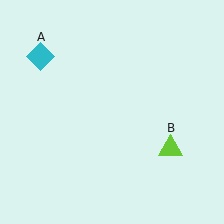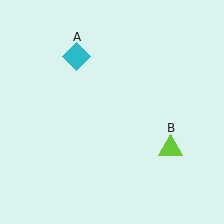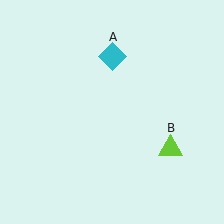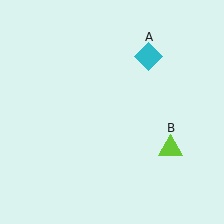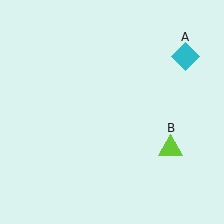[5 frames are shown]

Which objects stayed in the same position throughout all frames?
Lime triangle (object B) remained stationary.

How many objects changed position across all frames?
1 object changed position: cyan diamond (object A).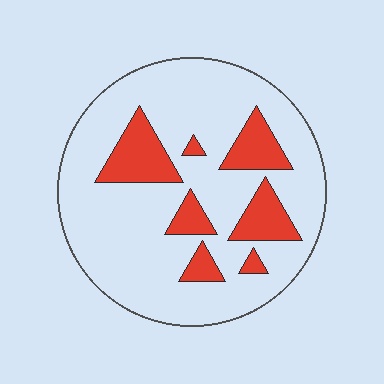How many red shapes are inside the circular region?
7.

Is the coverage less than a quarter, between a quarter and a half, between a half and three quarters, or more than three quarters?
Less than a quarter.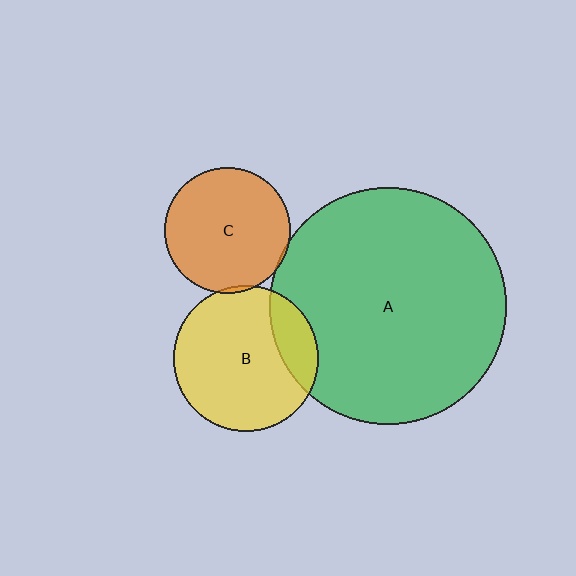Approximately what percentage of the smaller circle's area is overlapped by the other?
Approximately 5%.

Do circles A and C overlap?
Yes.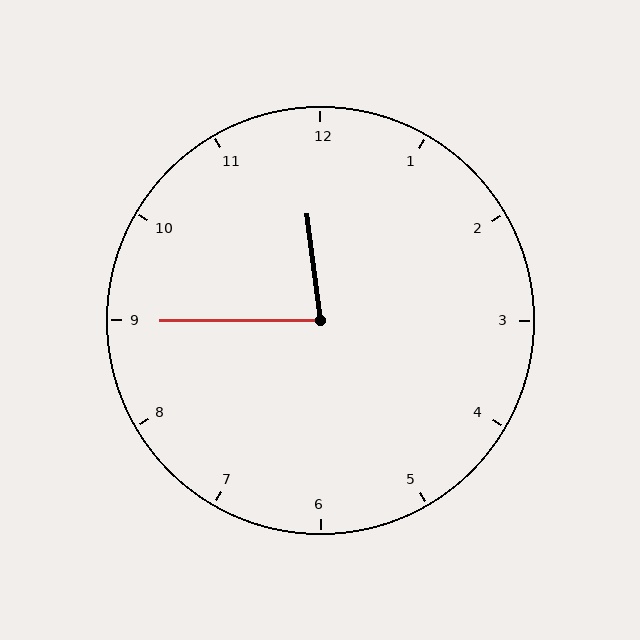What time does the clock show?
11:45.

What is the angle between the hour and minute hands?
Approximately 82 degrees.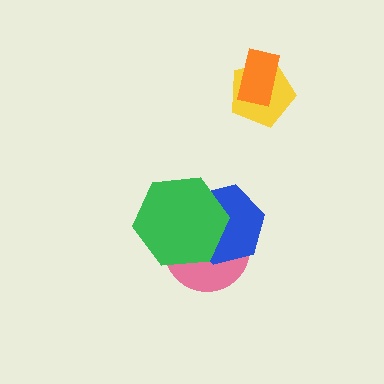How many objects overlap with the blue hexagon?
2 objects overlap with the blue hexagon.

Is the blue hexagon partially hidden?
Yes, it is partially covered by another shape.